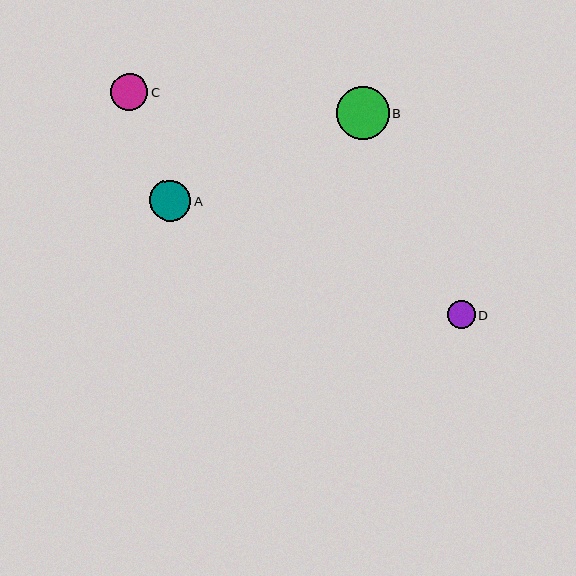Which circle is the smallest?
Circle D is the smallest with a size of approximately 28 pixels.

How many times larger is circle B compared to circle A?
Circle B is approximately 1.3 times the size of circle A.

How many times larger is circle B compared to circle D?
Circle B is approximately 1.9 times the size of circle D.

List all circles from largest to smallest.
From largest to smallest: B, A, C, D.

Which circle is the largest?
Circle B is the largest with a size of approximately 53 pixels.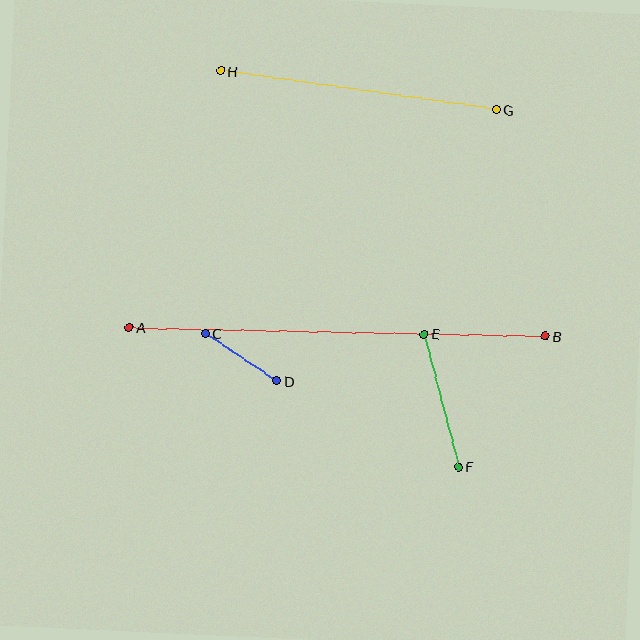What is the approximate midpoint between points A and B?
The midpoint is at approximately (337, 332) pixels.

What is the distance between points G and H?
The distance is approximately 278 pixels.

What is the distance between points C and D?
The distance is approximately 86 pixels.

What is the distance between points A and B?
The distance is approximately 416 pixels.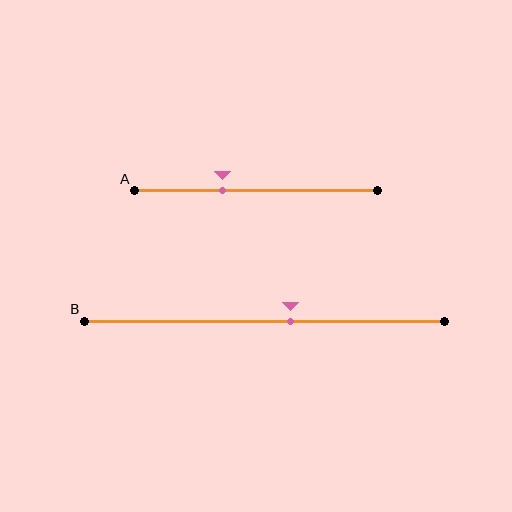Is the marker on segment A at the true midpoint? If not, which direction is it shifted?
No, the marker on segment A is shifted to the left by about 14% of the segment length.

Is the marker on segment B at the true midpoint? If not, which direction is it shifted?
No, the marker on segment B is shifted to the right by about 7% of the segment length.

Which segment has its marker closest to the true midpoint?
Segment B has its marker closest to the true midpoint.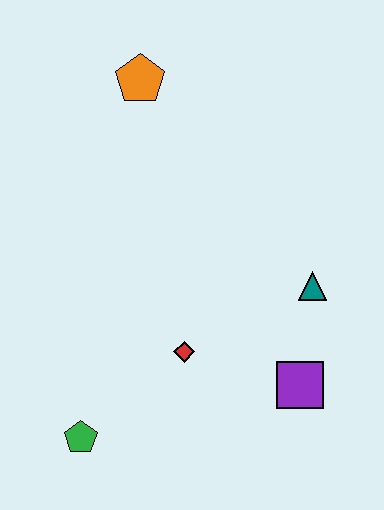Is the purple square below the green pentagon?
No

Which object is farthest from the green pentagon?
The orange pentagon is farthest from the green pentagon.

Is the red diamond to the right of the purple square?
No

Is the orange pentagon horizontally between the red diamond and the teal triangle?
No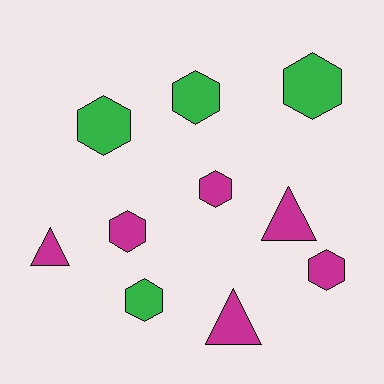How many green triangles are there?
There are no green triangles.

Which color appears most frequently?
Magenta, with 6 objects.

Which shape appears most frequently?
Hexagon, with 7 objects.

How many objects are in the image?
There are 10 objects.